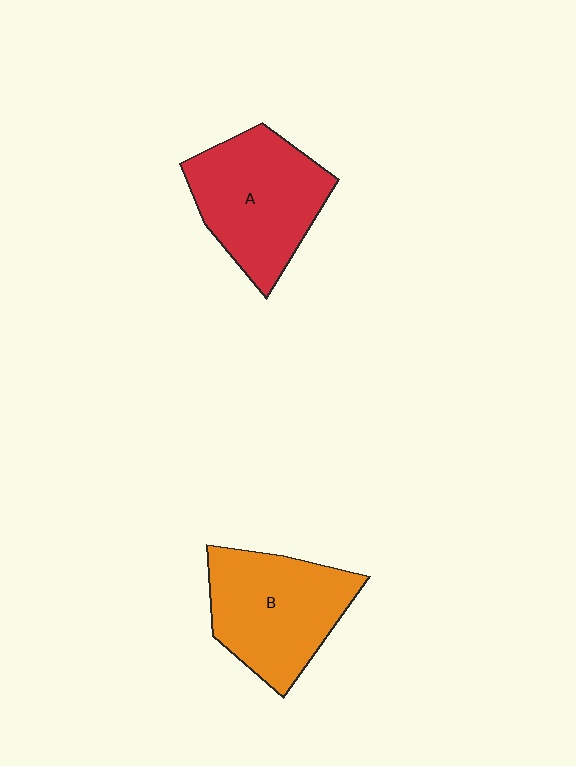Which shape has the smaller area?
Shape B (orange).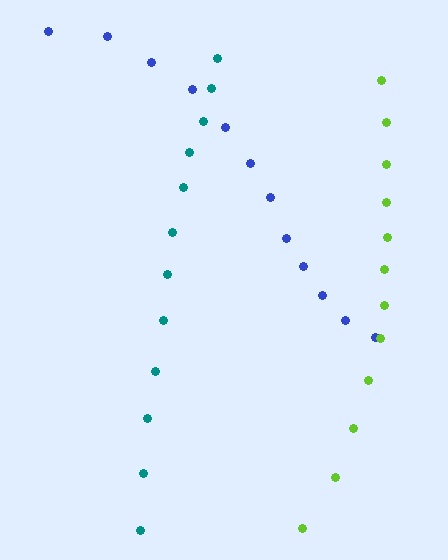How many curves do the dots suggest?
There are 3 distinct paths.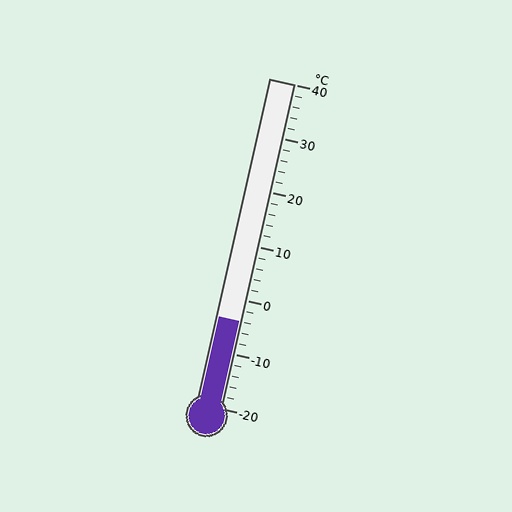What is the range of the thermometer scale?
The thermometer scale ranges from -20°C to 40°C.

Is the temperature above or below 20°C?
The temperature is below 20°C.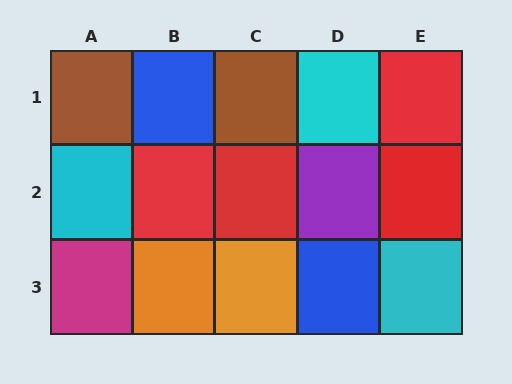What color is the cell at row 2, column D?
Purple.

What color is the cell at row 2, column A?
Cyan.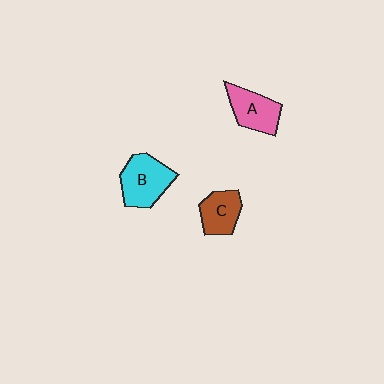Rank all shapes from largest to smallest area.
From largest to smallest: B (cyan), A (pink), C (brown).